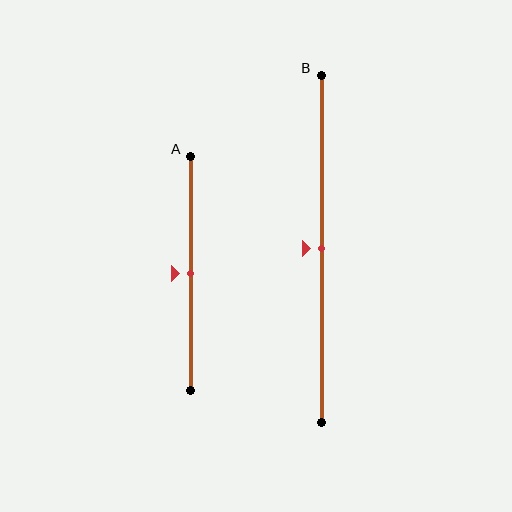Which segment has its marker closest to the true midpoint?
Segment A has its marker closest to the true midpoint.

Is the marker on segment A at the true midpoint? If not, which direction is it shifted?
Yes, the marker on segment A is at the true midpoint.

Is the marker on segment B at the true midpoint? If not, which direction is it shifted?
Yes, the marker on segment B is at the true midpoint.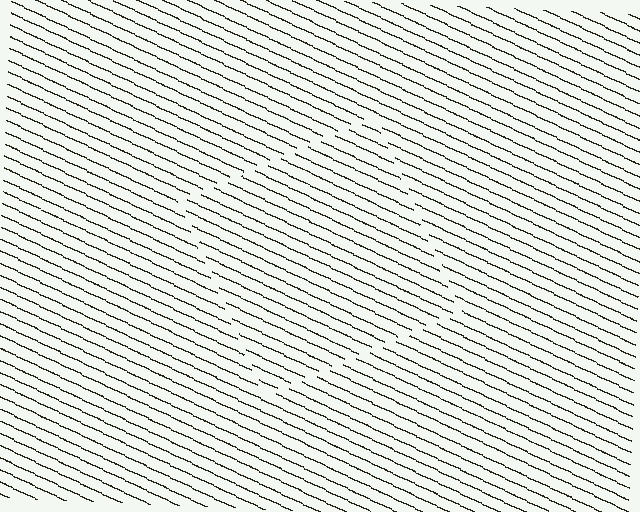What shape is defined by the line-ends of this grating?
An illusory square. The interior of the shape contains the same grating, shifted by half a period — the contour is defined by the phase discontinuity where line-ends from the inner and outer gratings abut.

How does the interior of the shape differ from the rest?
The interior of the shape contains the same grating, shifted by half a period — the contour is defined by the phase discontinuity where line-ends from the inner and outer gratings abut.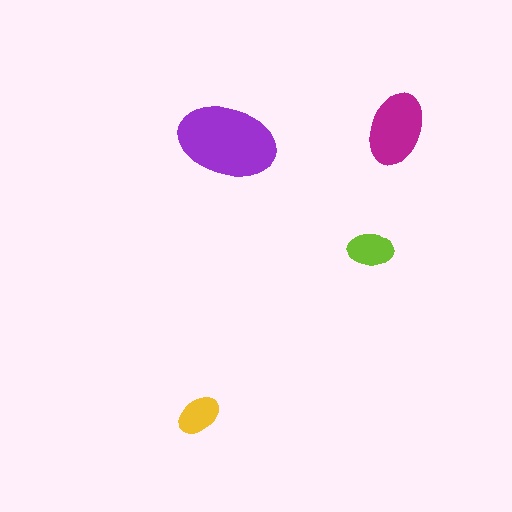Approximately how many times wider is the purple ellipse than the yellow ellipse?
About 2 times wider.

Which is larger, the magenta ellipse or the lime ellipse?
The magenta one.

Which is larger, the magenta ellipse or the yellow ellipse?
The magenta one.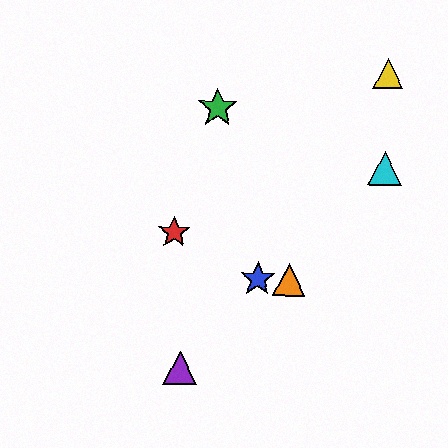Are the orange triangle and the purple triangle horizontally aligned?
No, the orange triangle is at y≈279 and the purple triangle is at y≈368.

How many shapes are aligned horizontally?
2 shapes (the blue star, the orange triangle) are aligned horizontally.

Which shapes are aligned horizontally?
The blue star, the orange triangle are aligned horizontally.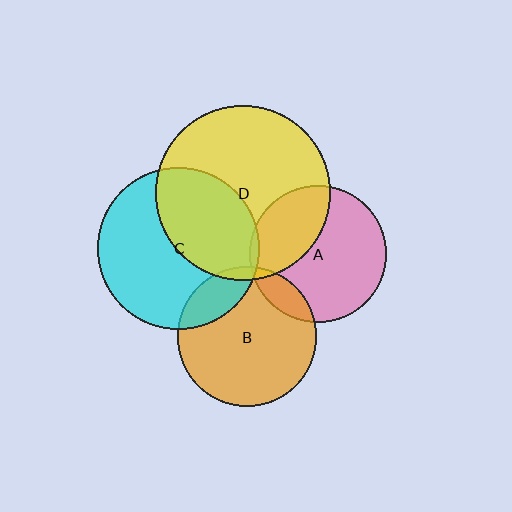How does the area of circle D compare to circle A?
Approximately 1.6 times.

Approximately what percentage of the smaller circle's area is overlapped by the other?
Approximately 40%.